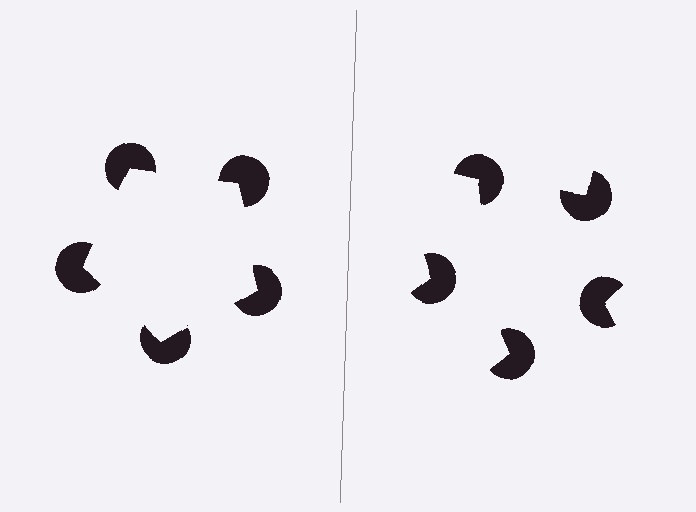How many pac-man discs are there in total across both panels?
10 — 5 on each side.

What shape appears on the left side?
An illusory pentagon.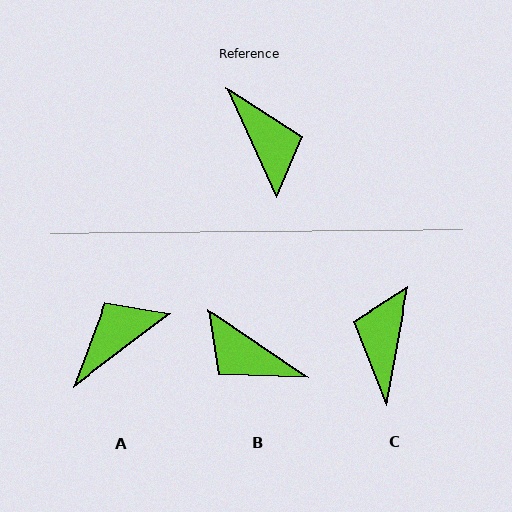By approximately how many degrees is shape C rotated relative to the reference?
Approximately 145 degrees counter-clockwise.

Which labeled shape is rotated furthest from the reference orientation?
B, about 149 degrees away.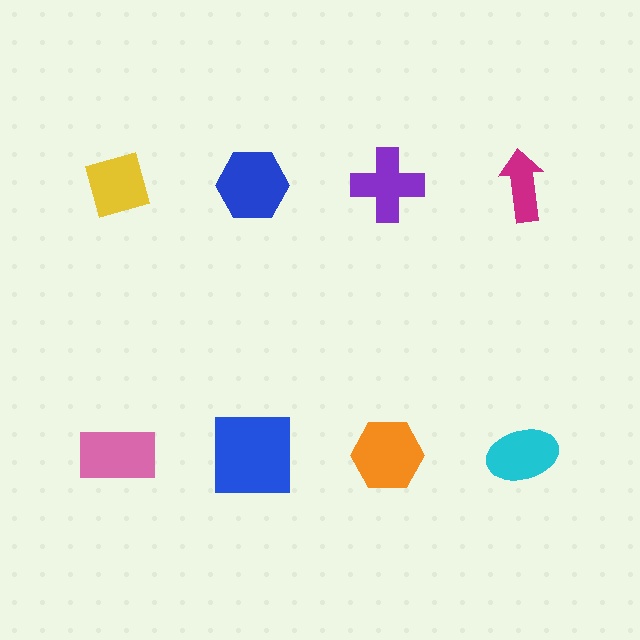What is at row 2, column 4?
A cyan ellipse.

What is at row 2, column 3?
An orange hexagon.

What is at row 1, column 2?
A blue hexagon.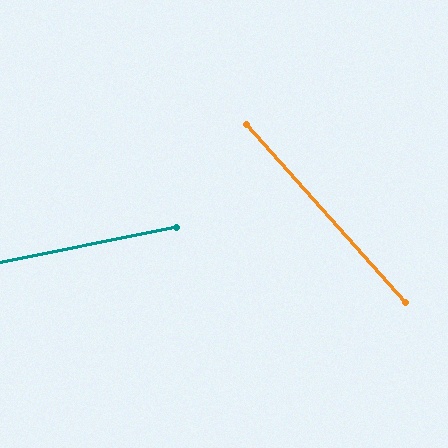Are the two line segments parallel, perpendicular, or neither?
Neither parallel nor perpendicular — they differ by about 59°.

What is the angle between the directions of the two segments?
Approximately 59 degrees.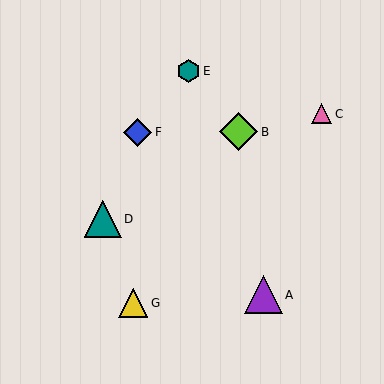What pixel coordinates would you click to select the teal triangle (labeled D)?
Click at (103, 219) to select the teal triangle D.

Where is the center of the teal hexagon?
The center of the teal hexagon is at (188, 71).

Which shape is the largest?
The lime diamond (labeled B) is the largest.